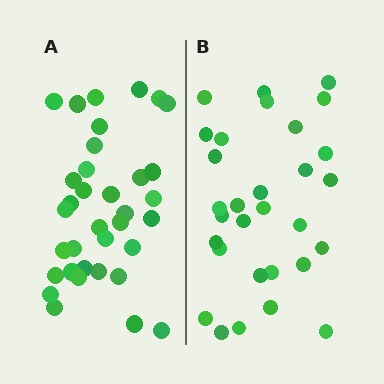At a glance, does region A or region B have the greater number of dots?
Region A (the left region) has more dots.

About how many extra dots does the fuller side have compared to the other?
Region A has about 5 more dots than region B.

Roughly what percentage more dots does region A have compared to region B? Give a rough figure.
About 15% more.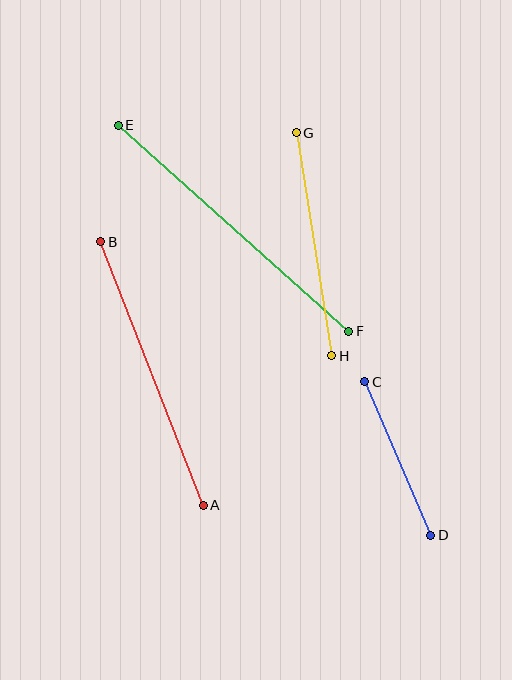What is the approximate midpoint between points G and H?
The midpoint is at approximately (314, 244) pixels.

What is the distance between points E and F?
The distance is approximately 309 pixels.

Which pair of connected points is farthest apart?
Points E and F are farthest apart.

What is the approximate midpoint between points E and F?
The midpoint is at approximately (234, 228) pixels.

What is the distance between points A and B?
The distance is approximately 283 pixels.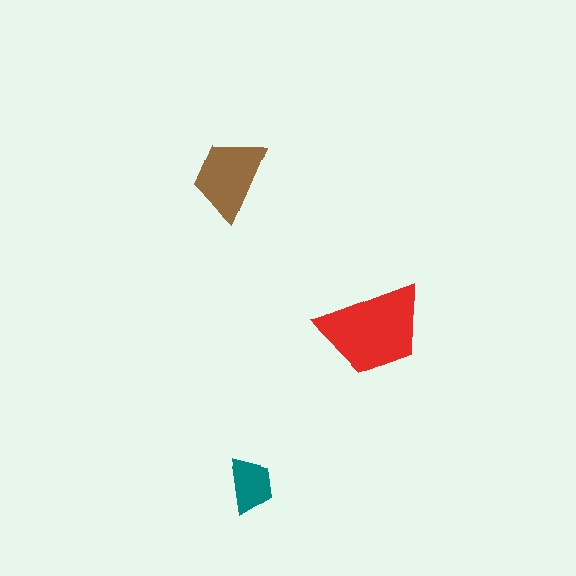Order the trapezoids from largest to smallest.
the red one, the brown one, the teal one.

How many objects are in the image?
There are 3 objects in the image.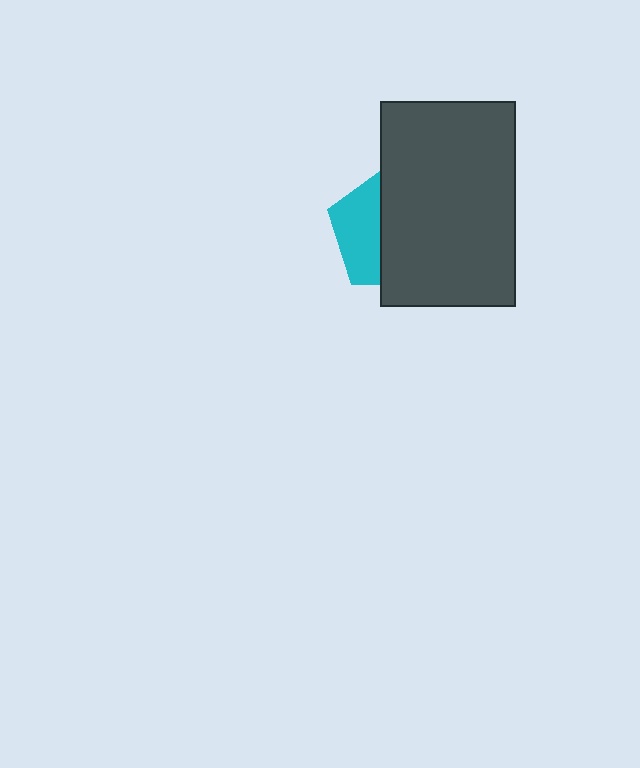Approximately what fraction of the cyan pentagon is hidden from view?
Roughly 62% of the cyan pentagon is hidden behind the dark gray rectangle.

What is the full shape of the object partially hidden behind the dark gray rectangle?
The partially hidden object is a cyan pentagon.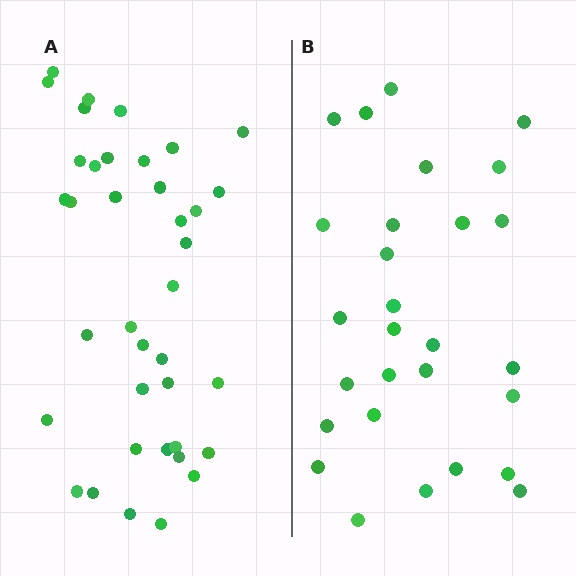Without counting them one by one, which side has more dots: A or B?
Region A (the left region) has more dots.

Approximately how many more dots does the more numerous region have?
Region A has roughly 10 or so more dots than region B.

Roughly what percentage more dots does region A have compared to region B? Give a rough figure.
About 35% more.